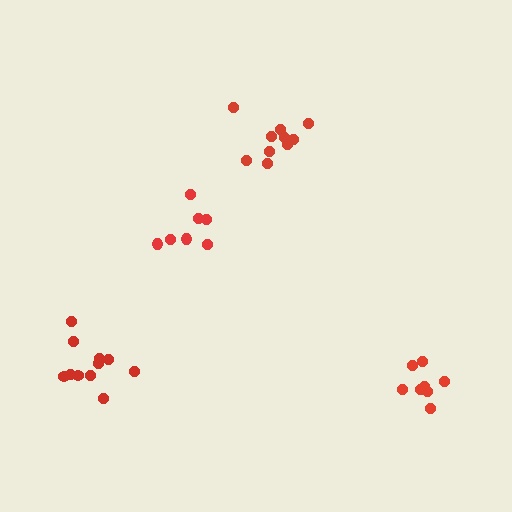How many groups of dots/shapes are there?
There are 4 groups.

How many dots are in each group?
Group 1: 7 dots, Group 2: 8 dots, Group 3: 10 dots, Group 4: 11 dots (36 total).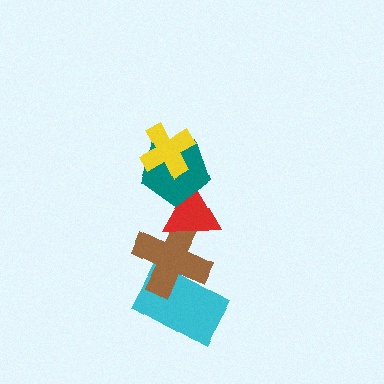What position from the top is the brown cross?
The brown cross is 4th from the top.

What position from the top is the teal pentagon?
The teal pentagon is 2nd from the top.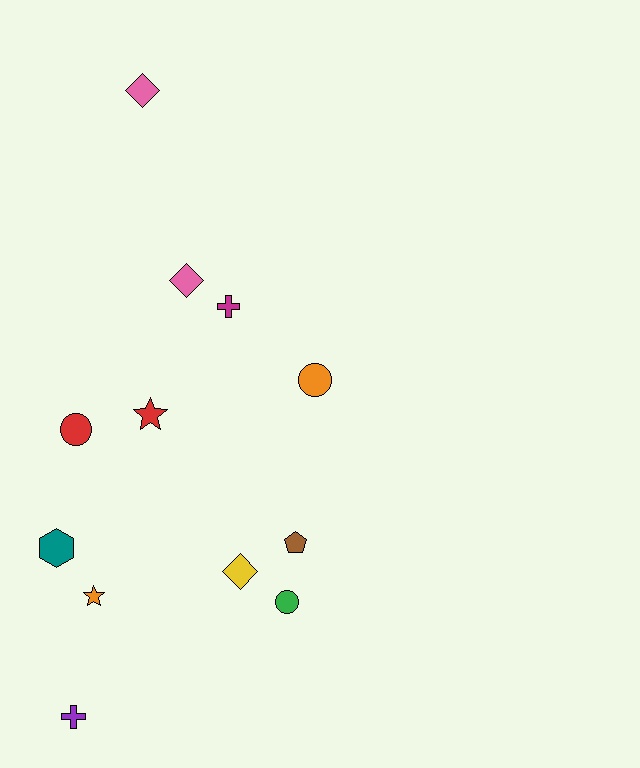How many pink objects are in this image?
There are 2 pink objects.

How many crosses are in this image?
There are 2 crosses.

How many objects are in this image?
There are 12 objects.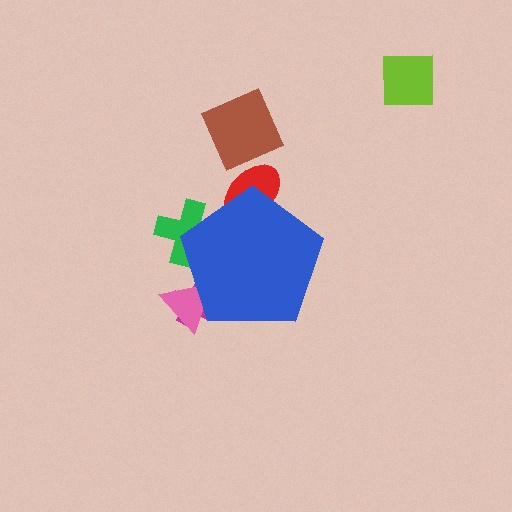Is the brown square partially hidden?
No, the brown square is fully visible.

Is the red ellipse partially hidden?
Yes, the red ellipse is partially hidden behind the blue pentagon.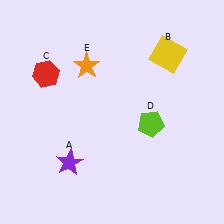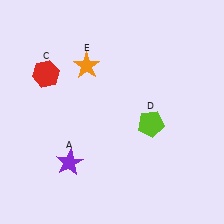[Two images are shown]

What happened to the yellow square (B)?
The yellow square (B) was removed in Image 2. It was in the top-right area of Image 1.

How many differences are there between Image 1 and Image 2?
There is 1 difference between the two images.